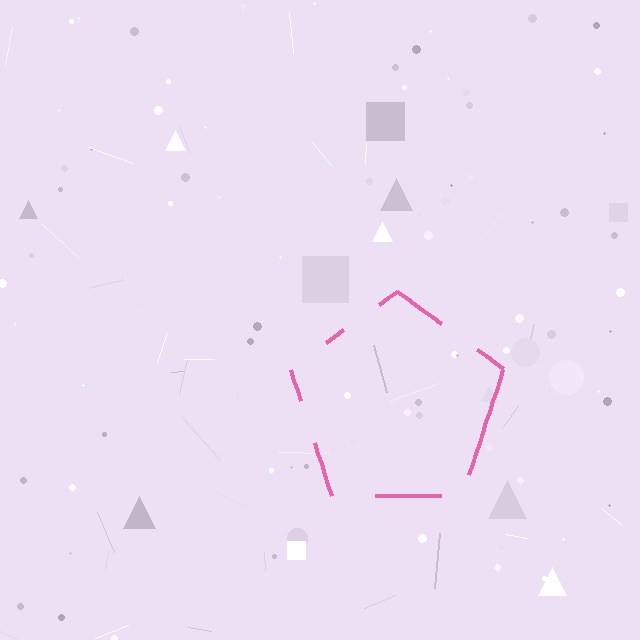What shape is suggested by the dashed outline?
The dashed outline suggests a pentagon.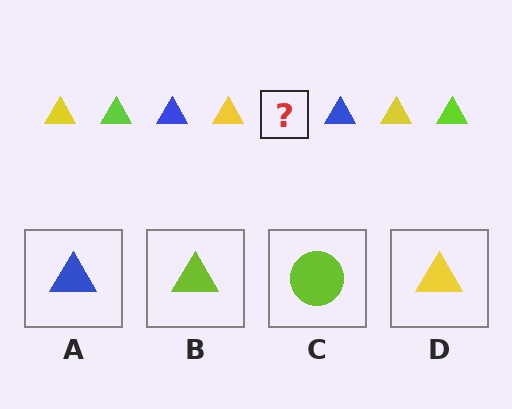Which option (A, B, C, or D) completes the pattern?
B.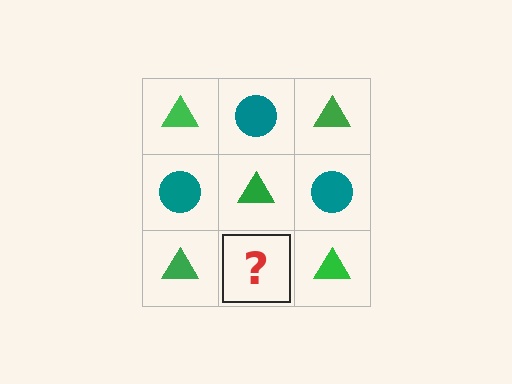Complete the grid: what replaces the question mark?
The question mark should be replaced with a teal circle.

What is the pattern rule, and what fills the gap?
The rule is that it alternates green triangle and teal circle in a checkerboard pattern. The gap should be filled with a teal circle.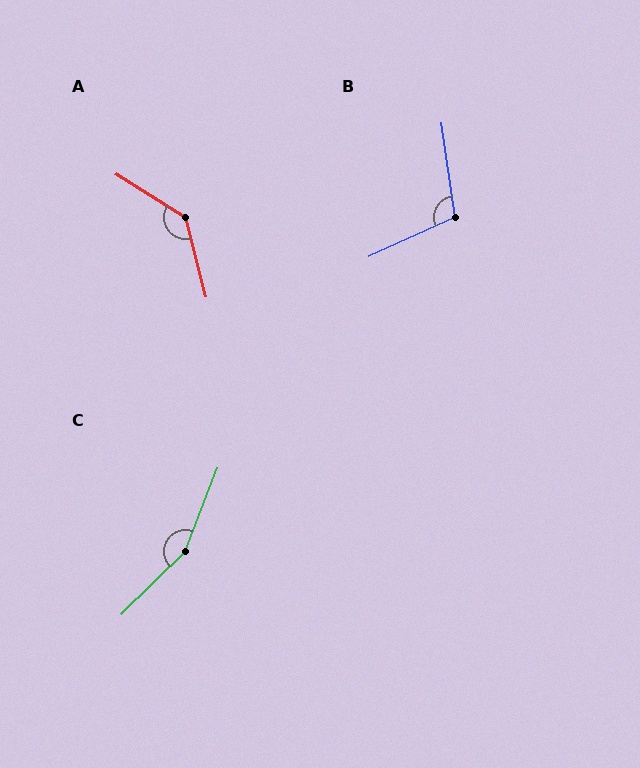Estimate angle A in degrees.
Approximately 137 degrees.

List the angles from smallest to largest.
B (107°), A (137°), C (156°).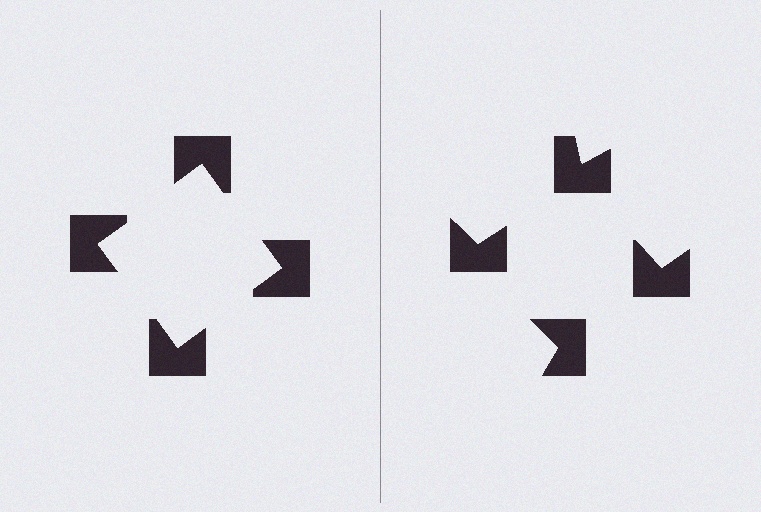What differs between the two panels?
The notched squares are positioned identically on both sides; only the wedge orientations differ. On the left they align to a square; on the right they are misaligned.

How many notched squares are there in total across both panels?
8 — 4 on each side.